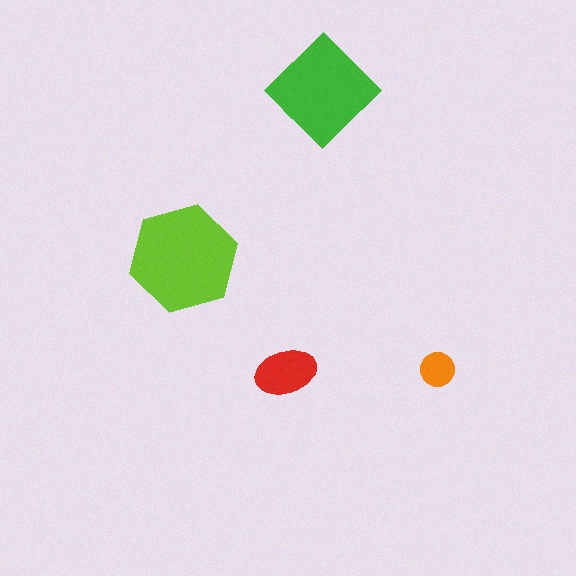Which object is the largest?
The lime hexagon.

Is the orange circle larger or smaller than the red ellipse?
Smaller.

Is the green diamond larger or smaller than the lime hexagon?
Smaller.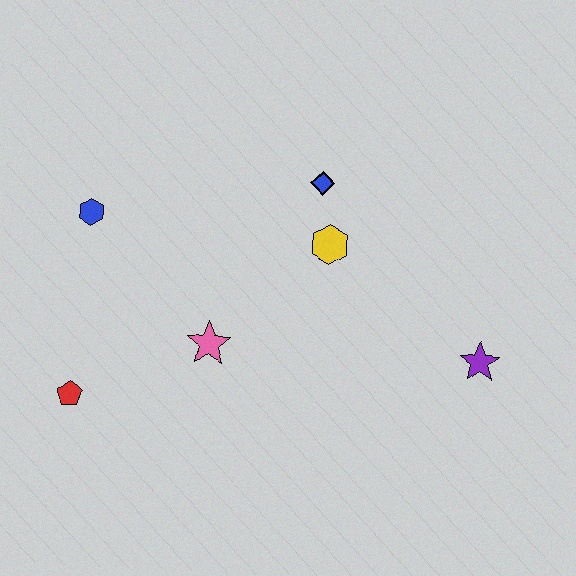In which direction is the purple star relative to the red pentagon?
The purple star is to the right of the red pentagon.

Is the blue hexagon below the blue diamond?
Yes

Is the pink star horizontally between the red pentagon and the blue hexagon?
No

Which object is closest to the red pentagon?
The pink star is closest to the red pentagon.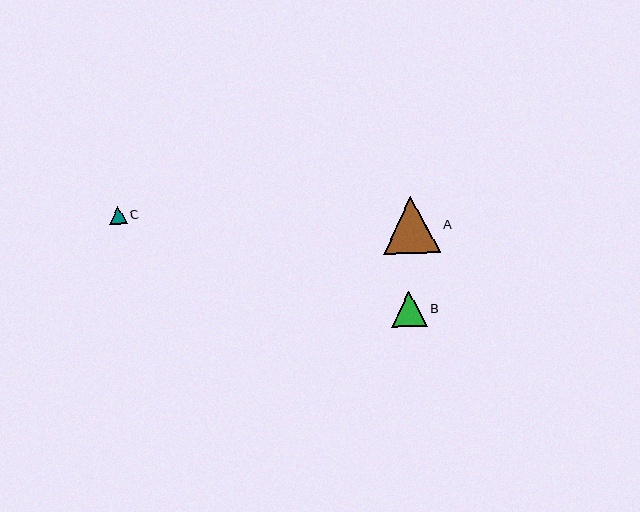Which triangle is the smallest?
Triangle C is the smallest with a size of approximately 18 pixels.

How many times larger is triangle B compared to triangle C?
Triangle B is approximately 2.0 times the size of triangle C.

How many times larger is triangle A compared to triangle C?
Triangle A is approximately 3.2 times the size of triangle C.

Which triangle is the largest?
Triangle A is the largest with a size of approximately 58 pixels.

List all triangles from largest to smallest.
From largest to smallest: A, B, C.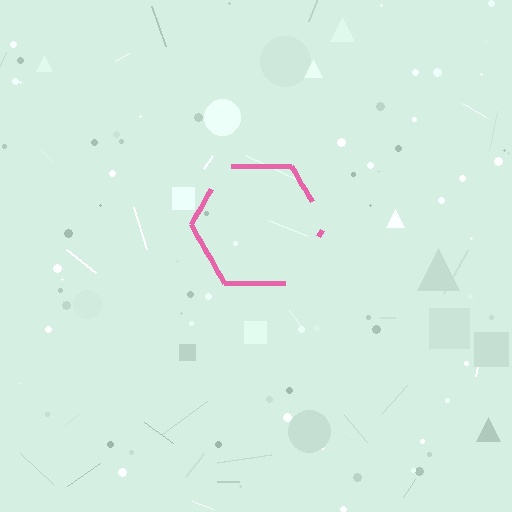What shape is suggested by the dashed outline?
The dashed outline suggests a hexagon.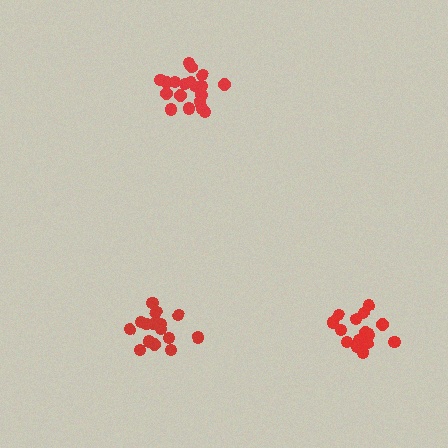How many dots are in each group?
Group 1: 17 dots, Group 2: 19 dots, Group 3: 16 dots (52 total).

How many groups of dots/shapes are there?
There are 3 groups.